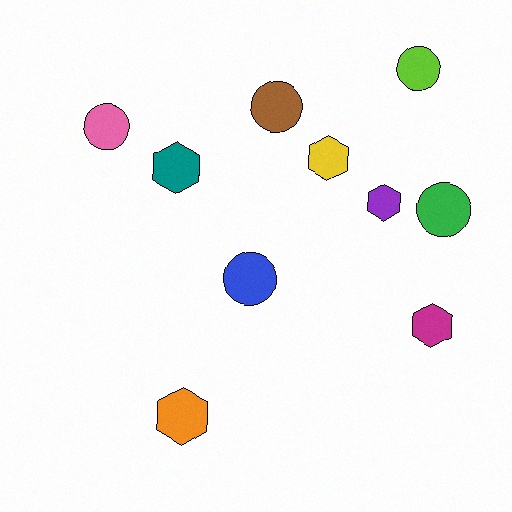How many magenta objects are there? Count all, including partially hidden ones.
There is 1 magenta object.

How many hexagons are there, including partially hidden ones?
There are 5 hexagons.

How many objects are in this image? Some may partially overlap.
There are 10 objects.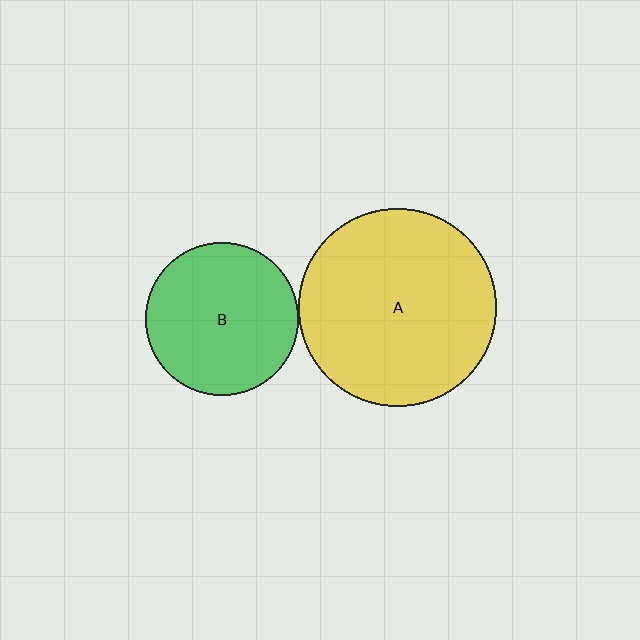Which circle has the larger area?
Circle A (yellow).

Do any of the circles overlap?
No, none of the circles overlap.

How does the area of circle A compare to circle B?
Approximately 1.7 times.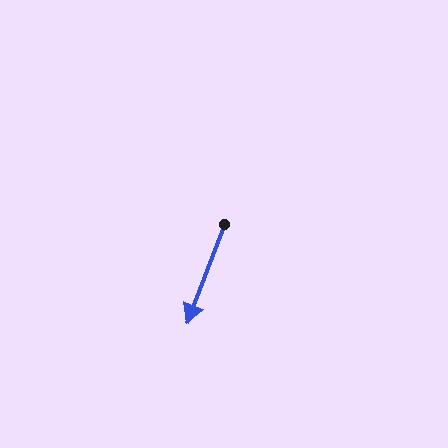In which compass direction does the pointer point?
South.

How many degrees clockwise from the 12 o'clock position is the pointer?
Approximately 201 degrees.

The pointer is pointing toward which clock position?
Roughly 7 o'clock.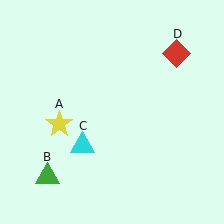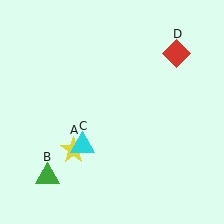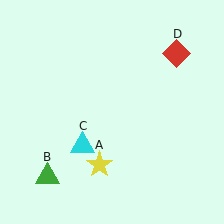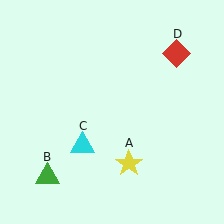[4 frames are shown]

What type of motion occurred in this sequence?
The yellow star (object A) rotated counterclockwise around the center of the scene.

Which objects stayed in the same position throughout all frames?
Green triangle (object B) and cyan triangle (object C) and red diamond (object D) remained stationary.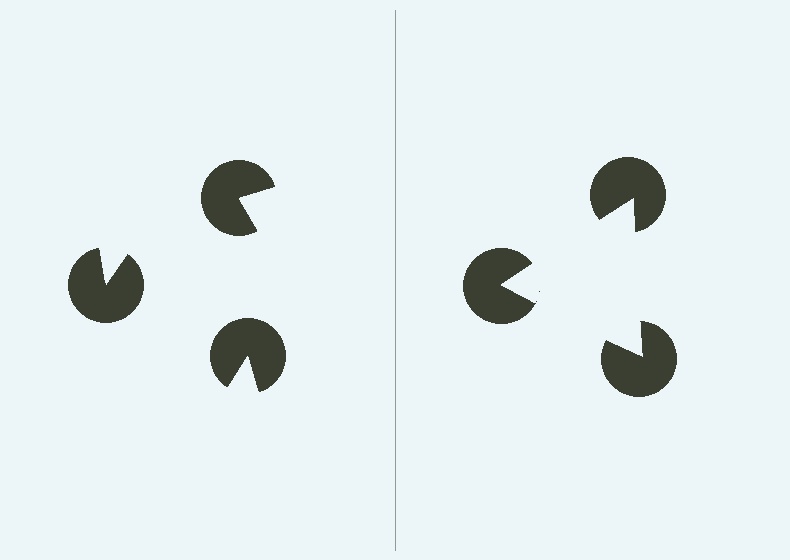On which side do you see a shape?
An illusory triangle appears on the right side. On the left side the wedge cuts are rotated, so no coherent shape forms.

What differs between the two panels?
The pac-man discs are positioned identically on both sides; only the wedge orientations differ. On the right they align to a triangle; on the left they are misaligned.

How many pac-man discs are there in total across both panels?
6 — 3 on each side.